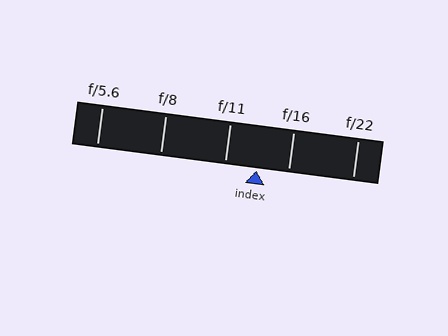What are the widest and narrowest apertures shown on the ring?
The widest aperture shown is f/5.6 and the narrowest is f/22.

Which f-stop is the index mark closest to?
The index mark is closest to f/16.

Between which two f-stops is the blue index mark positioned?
The index mark is between f/11 and f/16.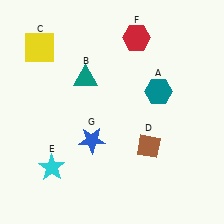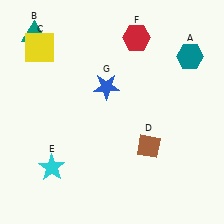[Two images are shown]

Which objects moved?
The objects that moved are: the teal hexagon (A), the teal triangle (B), the blue star (G).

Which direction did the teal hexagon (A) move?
The teal hexagon (A) moved up.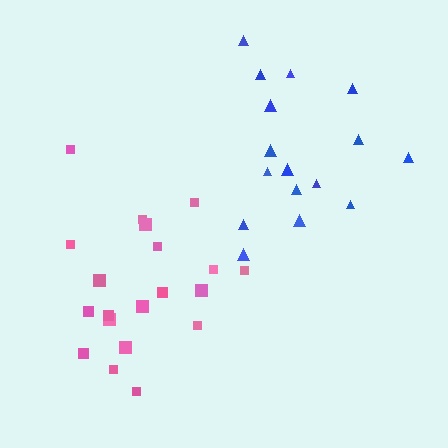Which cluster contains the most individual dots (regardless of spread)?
Pink (20).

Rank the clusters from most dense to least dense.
pink, blue.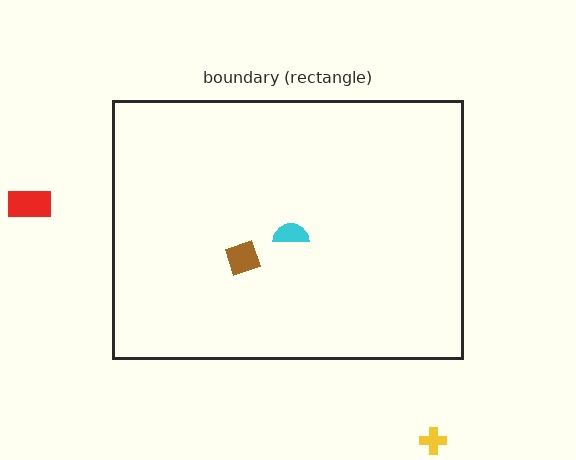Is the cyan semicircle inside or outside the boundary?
Inside.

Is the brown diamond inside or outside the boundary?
Inside.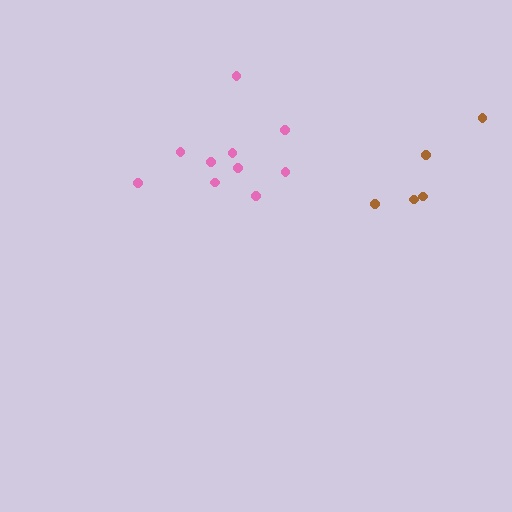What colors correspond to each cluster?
The clusters are colored: pink, brown.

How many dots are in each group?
Group 1: 10 dots, Group 2: 5 dots (15 total).